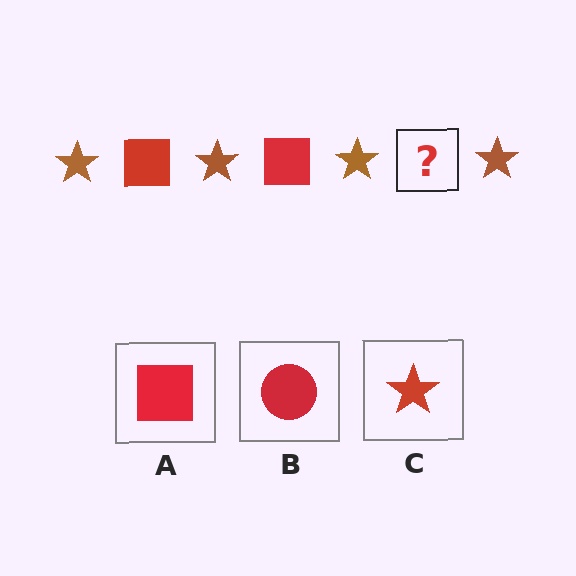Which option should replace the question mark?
Option A.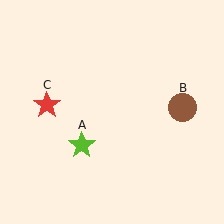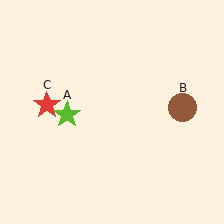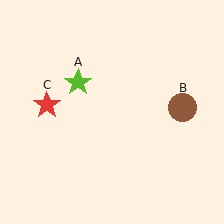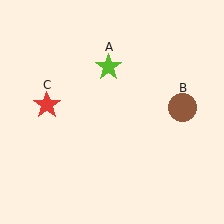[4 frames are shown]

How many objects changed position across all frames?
1 object changed position: lime star (object A).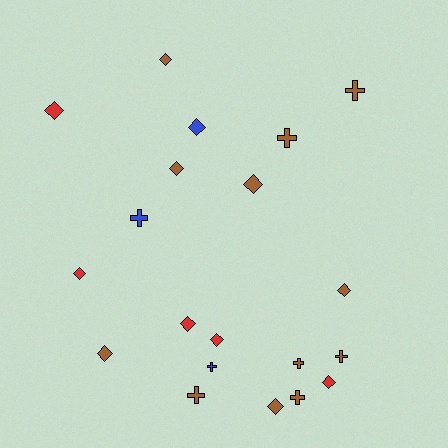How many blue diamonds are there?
There is 1 blue diamond.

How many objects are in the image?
There are 20 objects.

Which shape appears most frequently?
Diamond, with 12 objects.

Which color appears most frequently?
Brown, with 12 objects.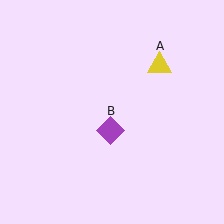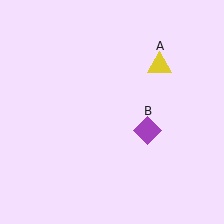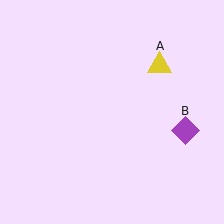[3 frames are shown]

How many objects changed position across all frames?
1 object changed position: purple diamond (object B).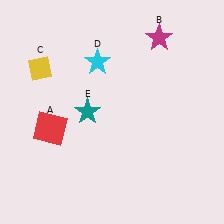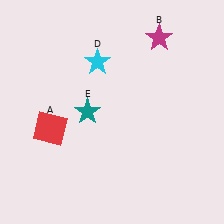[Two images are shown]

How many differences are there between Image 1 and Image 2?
There is 1 difference between the two images.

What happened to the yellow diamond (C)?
The yellow diamond (C) was removed in Image 2. It was in the top-left area of Image 1.